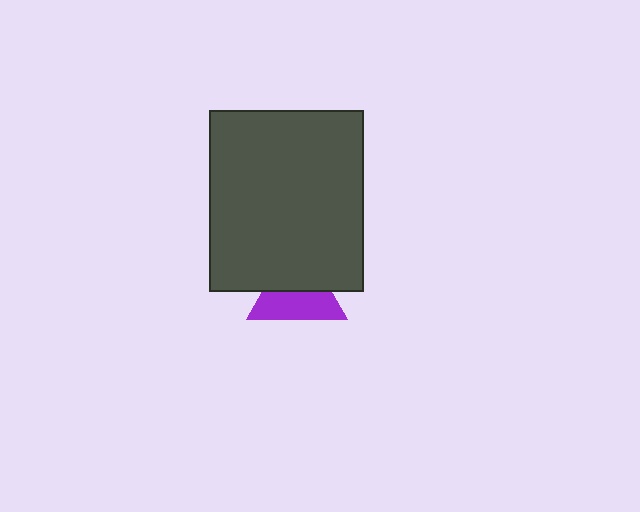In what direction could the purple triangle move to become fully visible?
The purple triangle could move down. That would shift it out from behind the dark gray rectangle entirely.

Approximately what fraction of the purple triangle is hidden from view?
Roughly 47% of the purple triangle is hidden behind the dark gray rectangle.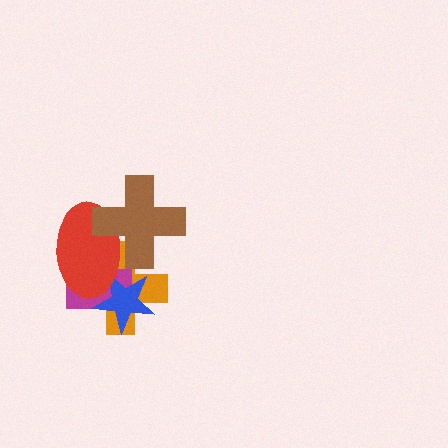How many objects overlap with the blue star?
3 objects overlap with the blue star.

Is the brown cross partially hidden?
No, no other shape covers it.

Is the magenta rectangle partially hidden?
Yes, it is partially covered by another shape.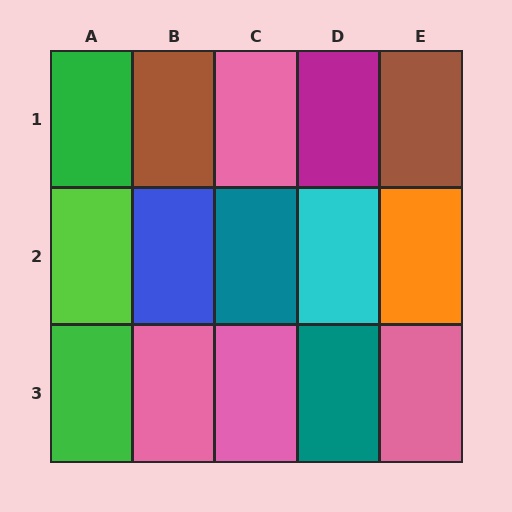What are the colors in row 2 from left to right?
Lime, blue, teal, cyan, orange.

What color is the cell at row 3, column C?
Pink.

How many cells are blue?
1 cell is blue.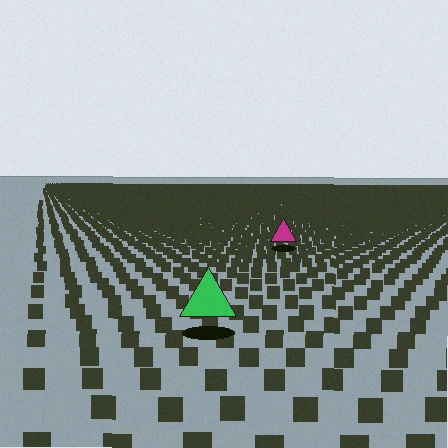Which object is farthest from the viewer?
The magenta triangle is farthest from the viewer. It appears smaller and the ground texture around it is denser.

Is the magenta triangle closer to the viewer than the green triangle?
No. The green triangle is closer — you can tell from the texture gradient: the ground texture is coarser near it.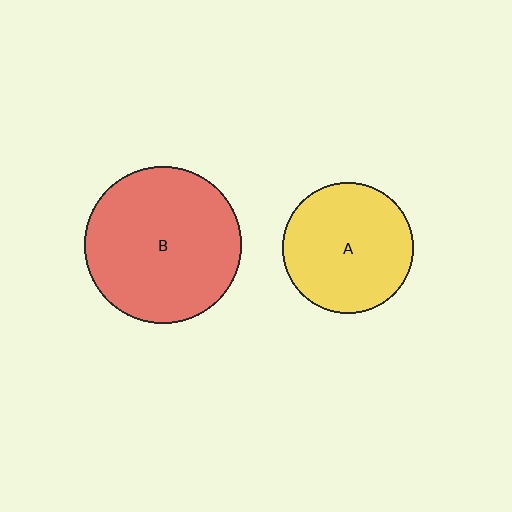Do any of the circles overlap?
No, none of the circles overlap.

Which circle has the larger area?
Circle B (red).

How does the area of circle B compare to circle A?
Approximately 1.4 times.